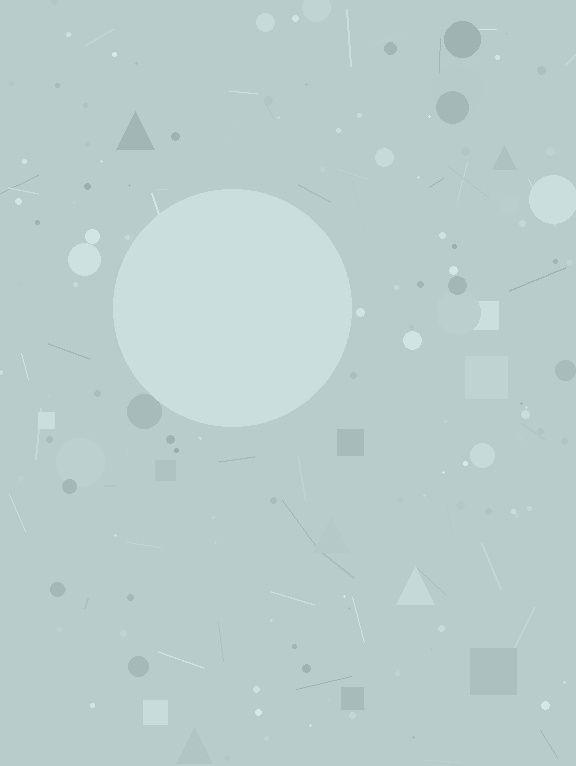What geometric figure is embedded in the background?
A circle is embedded in the background.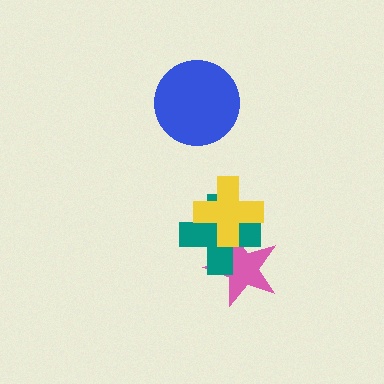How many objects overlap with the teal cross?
2 objects overlap with the teal cross.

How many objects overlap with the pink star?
2 objects overlap with the pink star.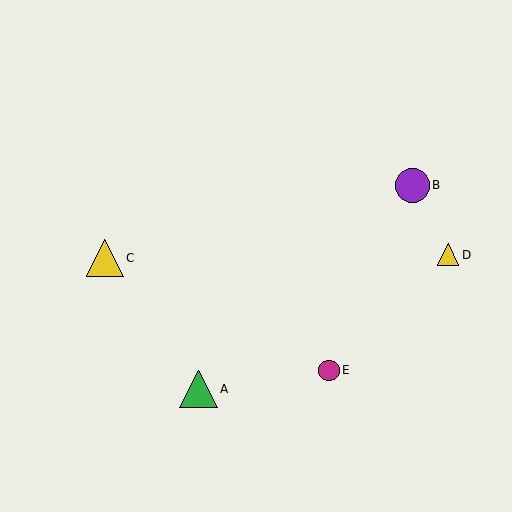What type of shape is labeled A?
Shape A is a green triangle.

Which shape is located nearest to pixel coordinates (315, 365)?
The magenta circle (labeled E) at (329, 370) is nearest to that location.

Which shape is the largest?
The green triangle (labeled A) is the largest.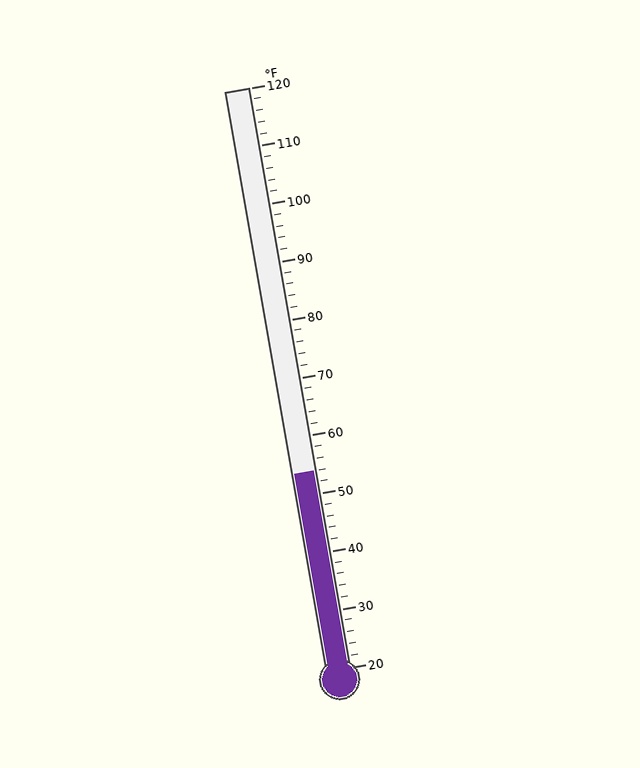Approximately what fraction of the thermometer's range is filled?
The thermometer is filled to approximately 35% of its range.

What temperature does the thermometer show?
The thermometer shows approximately 54°F.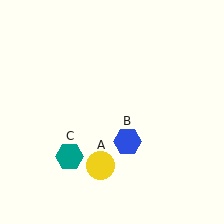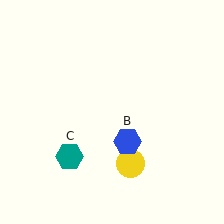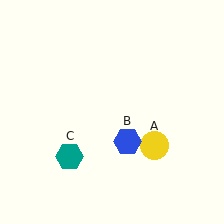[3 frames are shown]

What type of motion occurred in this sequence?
The yellow circle (object A) rotated counterclockwise around the center of the scene.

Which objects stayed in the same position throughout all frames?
Blue hexagon (object B) and teal hexagon (object C) remained stationary.